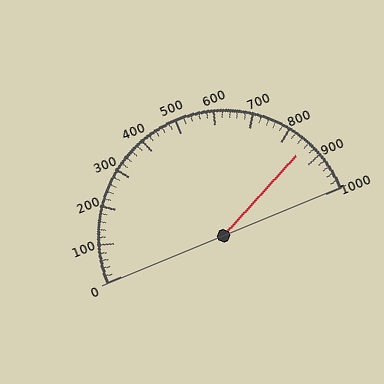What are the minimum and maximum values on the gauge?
The gauge ranges from 0 to 1000.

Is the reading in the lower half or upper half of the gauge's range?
The reading is in the upper half of the range (0 to 1000).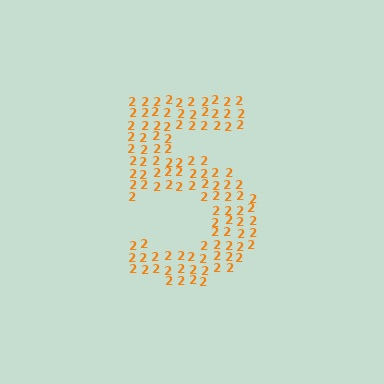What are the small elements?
The small elements are digit 2's.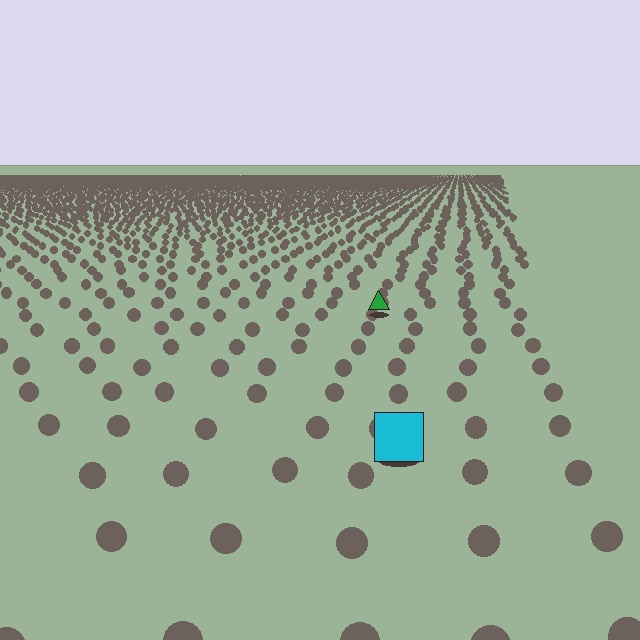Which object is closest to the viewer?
The cyan square is closest. The texture marks near it are larger and more spread out.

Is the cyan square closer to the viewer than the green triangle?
Yes. The cyan square is closer — you can tell from the texture gradient: the ground texture is coarser near it.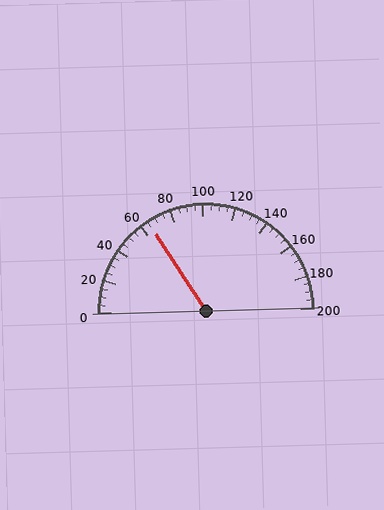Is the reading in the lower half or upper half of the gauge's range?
The reading is in the lower half of the range (0 to 200).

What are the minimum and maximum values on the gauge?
The gauge ranges from 0 to 200.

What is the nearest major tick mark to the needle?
The nearest major tick mark is 60.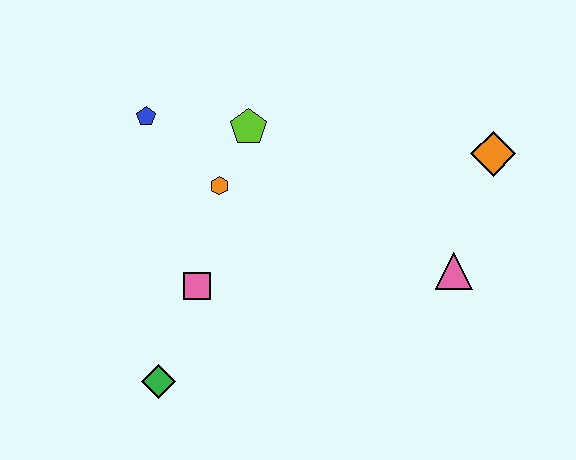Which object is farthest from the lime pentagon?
The green diamond is farthest from the lime pentagon.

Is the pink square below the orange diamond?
Yes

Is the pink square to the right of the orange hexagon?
No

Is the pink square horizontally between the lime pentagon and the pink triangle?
No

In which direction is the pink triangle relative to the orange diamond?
The pink triangle is below the orange diamond.